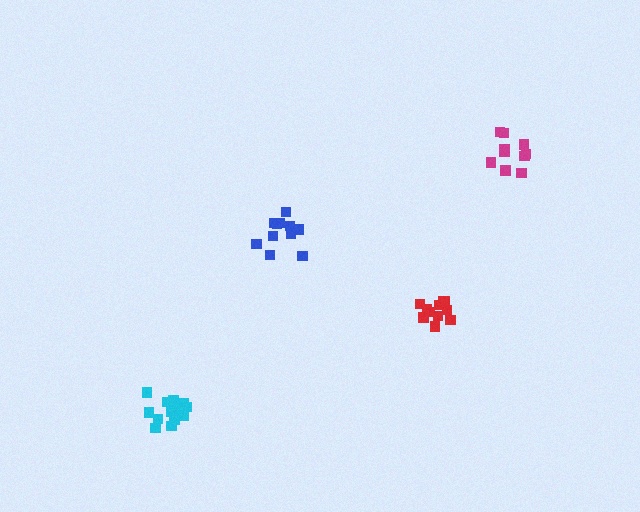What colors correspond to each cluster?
The clusters are colored: cyan, blue, magenta, red.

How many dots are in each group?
Group 1: 16 dots, Group 2: 11 dots, Group 3: 10 dots, Group 4: 11 dots (48 total).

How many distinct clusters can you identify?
There are 4 distinct clusters.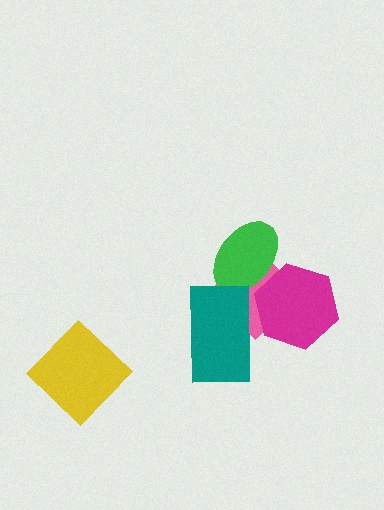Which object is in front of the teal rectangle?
The magenta hexagon is in front of the teal rectangle.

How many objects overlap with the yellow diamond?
0 objects overlap with the yellow diamond.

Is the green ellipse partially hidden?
Yes, it is partially covered by another shape.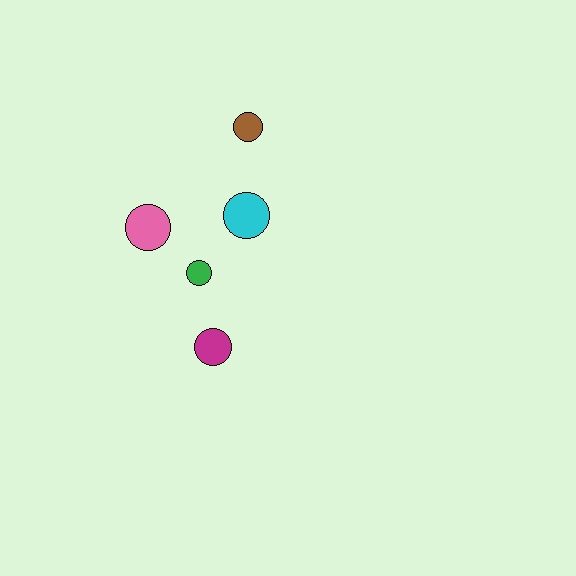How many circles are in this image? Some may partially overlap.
There are 5 circles.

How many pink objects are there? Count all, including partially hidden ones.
There is 1 pink object.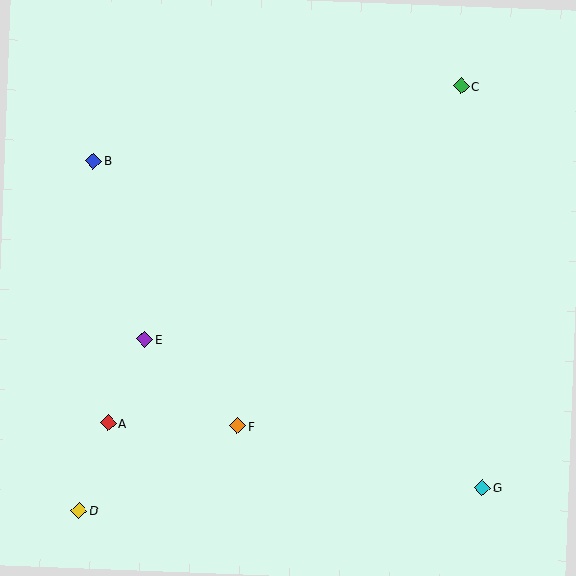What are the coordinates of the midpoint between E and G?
The midpoint between E and G is at (313, 413).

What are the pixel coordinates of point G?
Point G is at (482, 488).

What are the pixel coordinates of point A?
Point A is at (108, 423).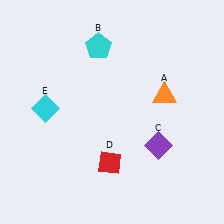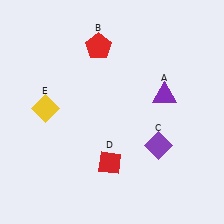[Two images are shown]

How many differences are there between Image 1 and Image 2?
There are 3 differences between the two images.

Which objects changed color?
A changed from orange to purple. B changed from cyan to red. E changed from cyan to yellow.